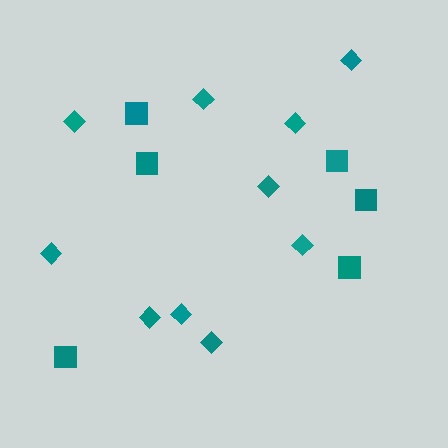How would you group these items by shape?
There are 2 groups: one group of diamonds (10) and one group of squares (6).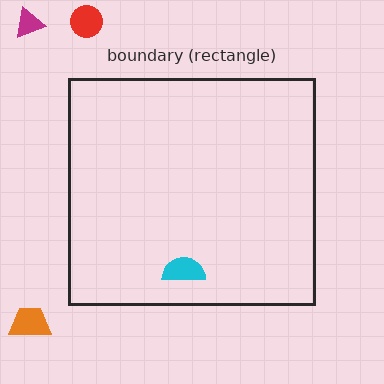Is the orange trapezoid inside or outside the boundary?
Outside.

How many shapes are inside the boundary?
1 inside, 3 outside.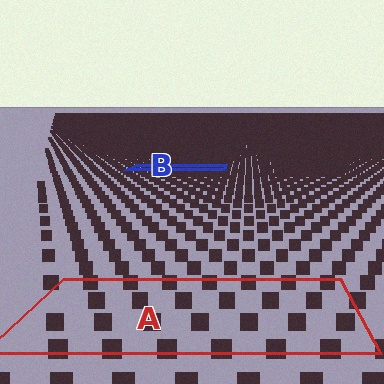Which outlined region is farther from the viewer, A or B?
Region B is farther from the viewer — the texture elements inside it appear smaller and more densely packed.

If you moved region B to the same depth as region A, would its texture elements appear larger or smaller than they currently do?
They would appear larger. At a closer depth, the same texture elements are projected at a bigger on-screen size.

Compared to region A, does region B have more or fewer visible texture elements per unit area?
Region B has more texture elements per unit area — they are packed more densely because it is farther away.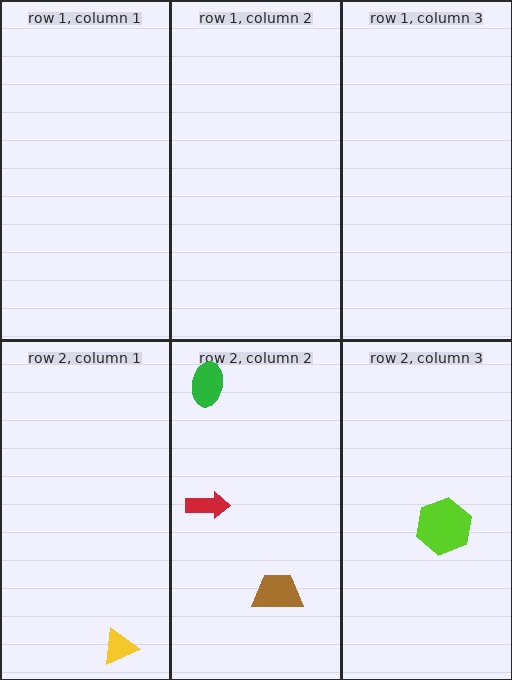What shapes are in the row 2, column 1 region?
The yellow triangle.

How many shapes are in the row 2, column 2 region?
3.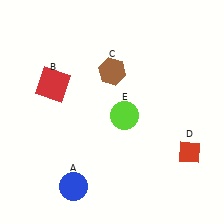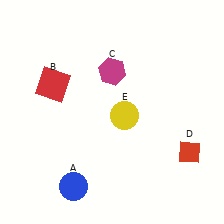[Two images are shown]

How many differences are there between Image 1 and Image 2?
There are 2 differences between the two images.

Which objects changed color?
C changed from brown to magenta. E changed from lime to yellow.